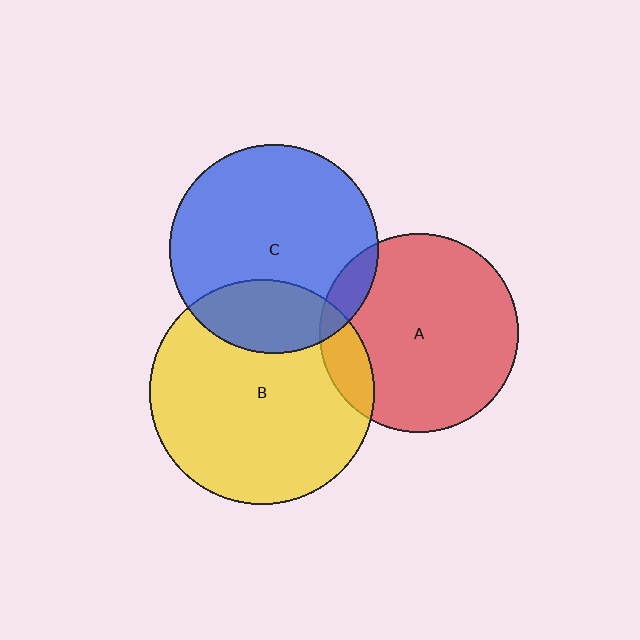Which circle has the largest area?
Circle B (yellow).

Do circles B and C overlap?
Yes.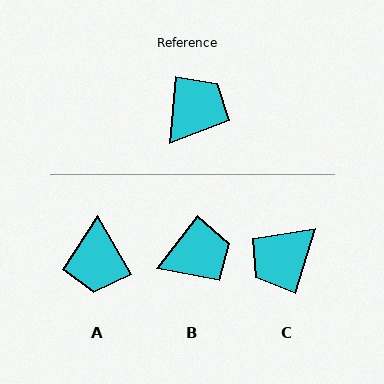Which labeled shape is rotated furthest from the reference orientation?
C, about 168 degrees away.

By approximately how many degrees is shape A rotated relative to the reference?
Approximately 145 degrees clockwise.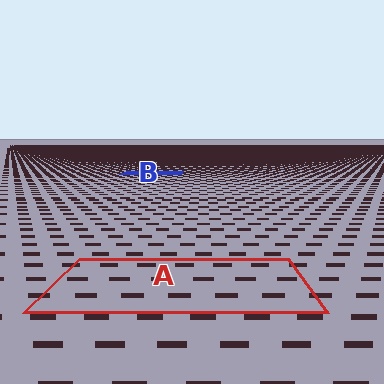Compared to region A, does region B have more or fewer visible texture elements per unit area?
Region B has more texture elements per unit area — they are packed more densely because it is farther away.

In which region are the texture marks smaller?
The texture marks are smaller in region B, because it is farther away.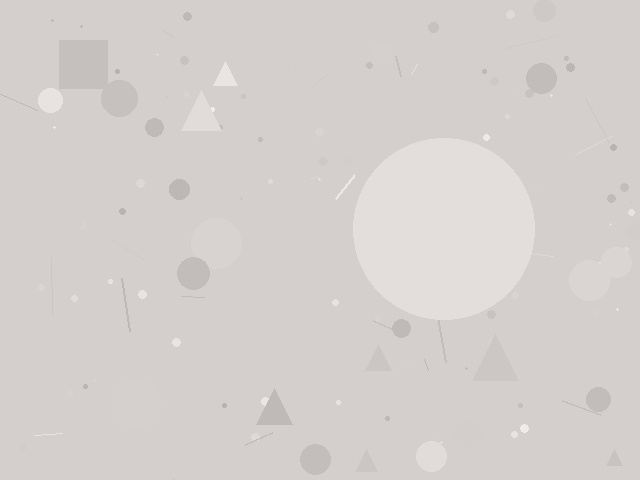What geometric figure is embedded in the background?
A circle is embedded in the background.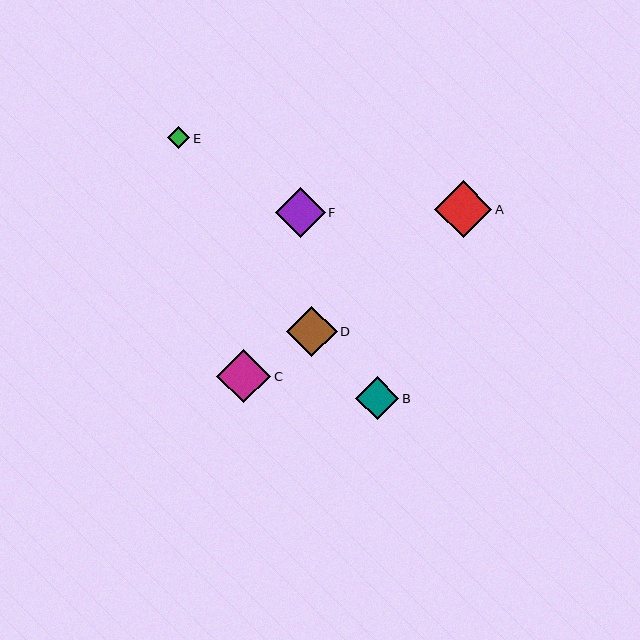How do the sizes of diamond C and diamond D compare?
Diamond C and diamond D are approximately the same size.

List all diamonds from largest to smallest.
From largest to smallest: A, C, D, F, B, E.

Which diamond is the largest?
Diamond A is the largest with a size of approximately 57 pixels.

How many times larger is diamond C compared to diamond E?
Diamond C is approximately 2.4 times the size of diamond E.